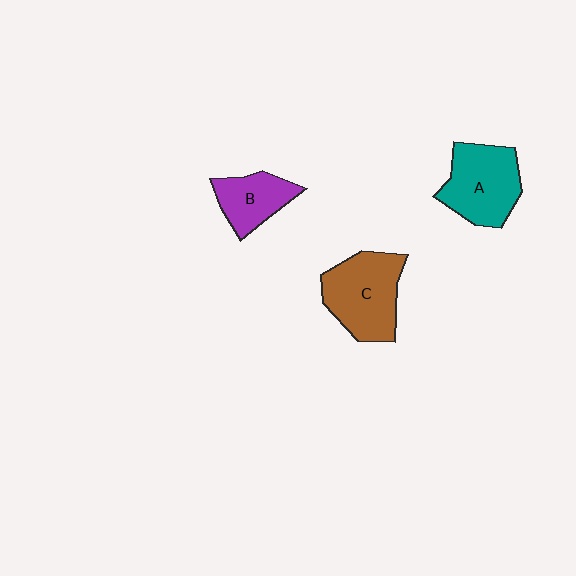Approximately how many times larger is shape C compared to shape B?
Approximately 1.6 times.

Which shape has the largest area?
Shape C (brown).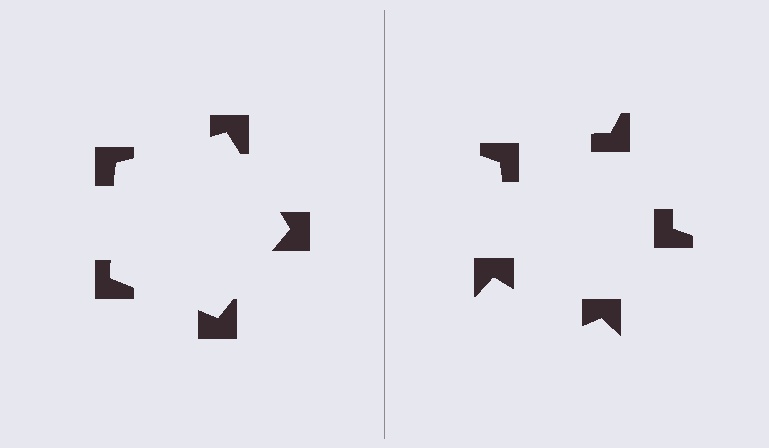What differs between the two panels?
The notched squares are positioned identically on both sides; only the wedge orientations differ. On the left they align to a pentagon; on the right they are misaligned.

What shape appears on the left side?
An illusory pentagon.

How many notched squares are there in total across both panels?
10 — 5 on each side.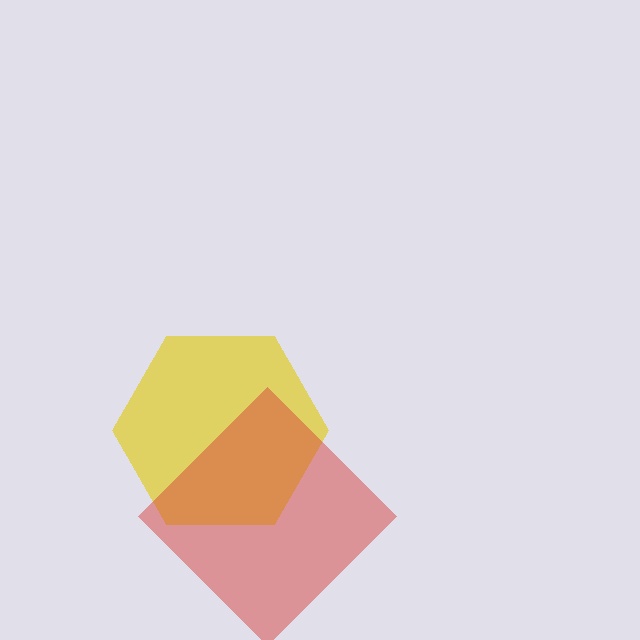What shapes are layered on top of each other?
The layered shapes are: a yellow hexagon, a red diamond.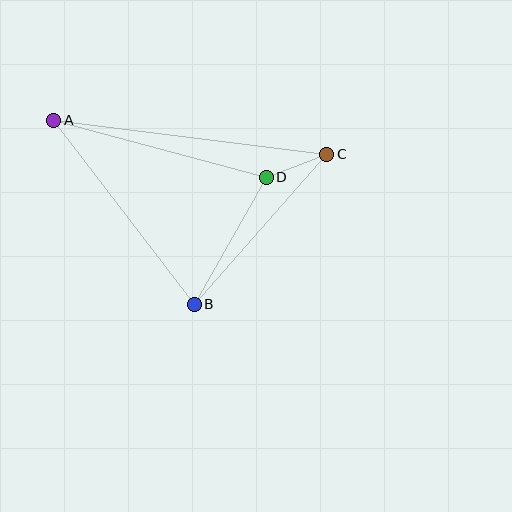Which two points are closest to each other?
Points C and D are closest to each other.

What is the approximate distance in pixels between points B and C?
The distance between B and C is approximately 200 pixels.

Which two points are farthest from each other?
Points A and C are farthest from each other.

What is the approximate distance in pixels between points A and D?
The distance between A and D is approximately 220 pixels.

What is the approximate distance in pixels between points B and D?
The distance between B and D is approximately 146 pixels.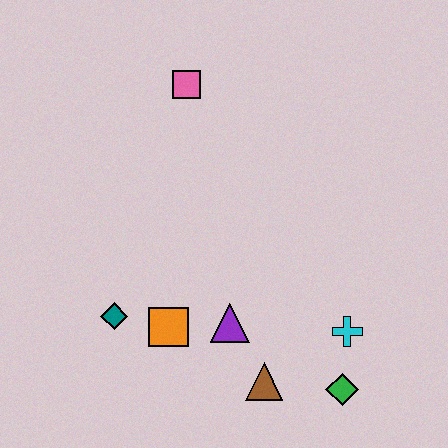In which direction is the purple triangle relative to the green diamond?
The purple triangle is to the left of the green diamond.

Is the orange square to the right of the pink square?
No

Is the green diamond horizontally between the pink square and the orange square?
No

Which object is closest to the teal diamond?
The orange square is closest to the teal diamond.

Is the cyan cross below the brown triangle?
No